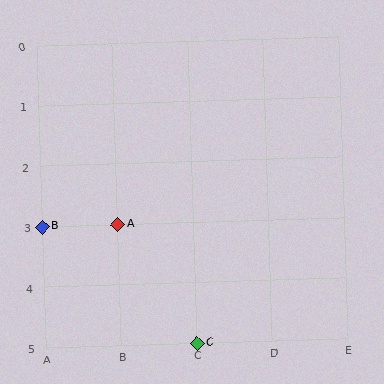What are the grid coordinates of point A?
Point A is at grid coordinates (B, 3).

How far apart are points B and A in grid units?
Points B and A are 1 column apart.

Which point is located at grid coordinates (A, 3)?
Point B is at (A, 3).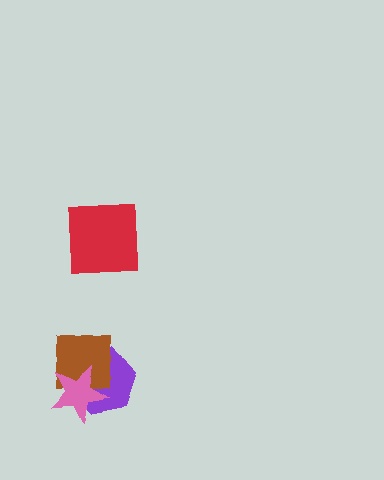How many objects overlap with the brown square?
2 objects overlap with the brown square.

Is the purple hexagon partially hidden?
Yes, it is partially covered by another shape.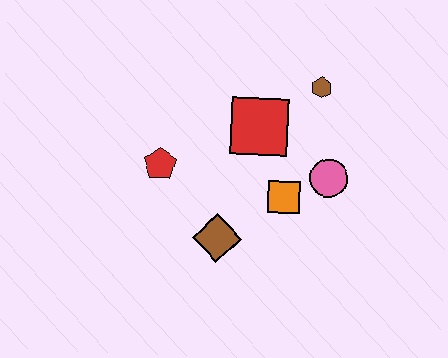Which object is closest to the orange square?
The pink circle is closest to the orange square.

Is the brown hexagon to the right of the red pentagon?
Yes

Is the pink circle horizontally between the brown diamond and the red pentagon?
No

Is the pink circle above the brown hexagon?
No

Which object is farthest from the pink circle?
The red pentagon is farthest from the pink circle.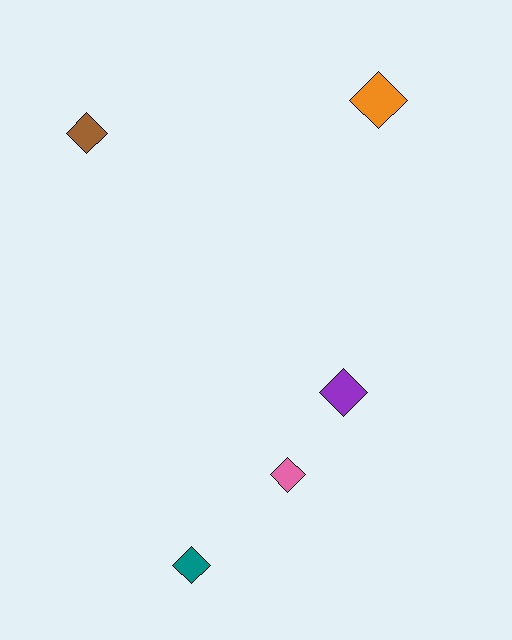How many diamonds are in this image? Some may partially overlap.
There are 5 diamonds.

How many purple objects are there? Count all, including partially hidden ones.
There is 1 purple object.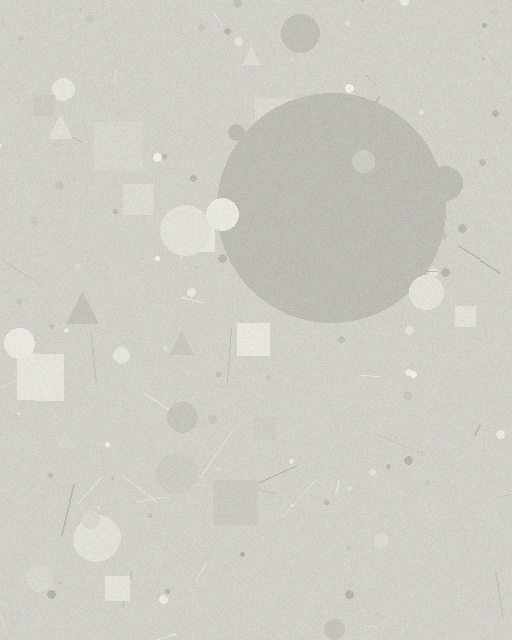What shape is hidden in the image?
A circle is hidden in the image.